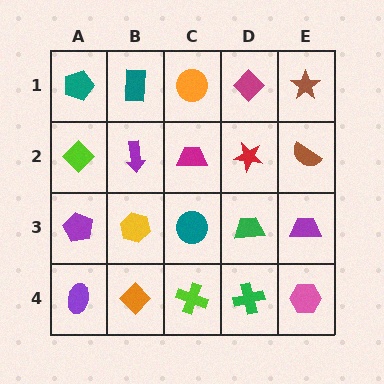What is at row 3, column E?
A purple trapezoid.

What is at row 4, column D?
A green cross.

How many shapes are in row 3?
5 shapes.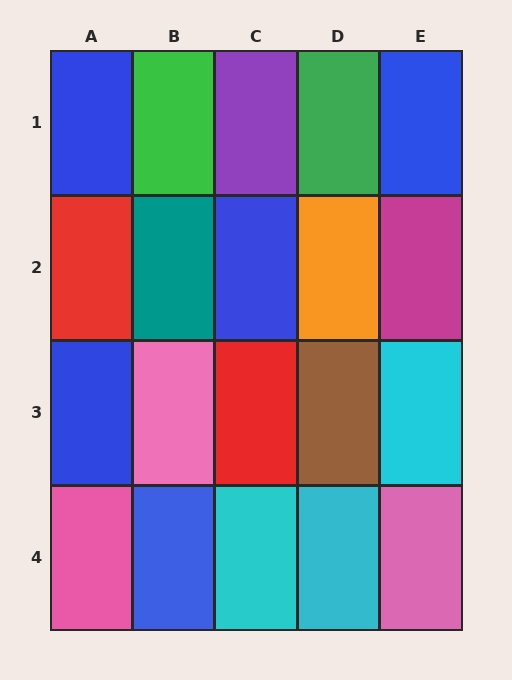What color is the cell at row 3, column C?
Red.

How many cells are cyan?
3 cells are cyan.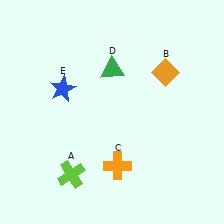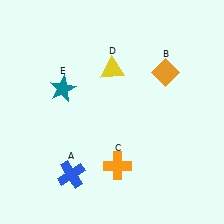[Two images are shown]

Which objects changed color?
A changed from lime to blue. D changed from green to yellow. E changed from blue to teal.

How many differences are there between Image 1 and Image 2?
There are 3 differences between the two images.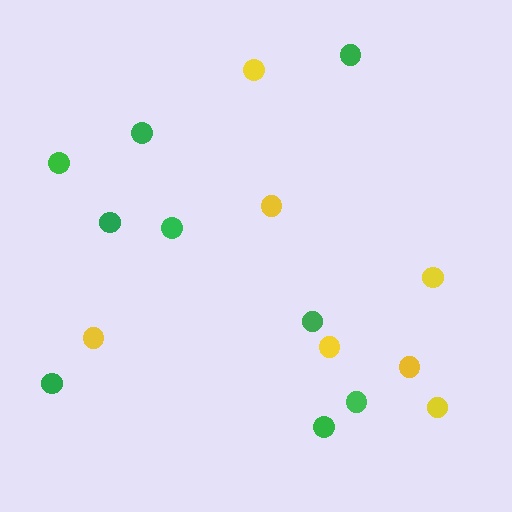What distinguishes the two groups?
There are 2 groups: one group of yellow circles (7) and one group of green circles (9).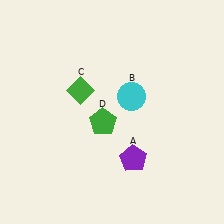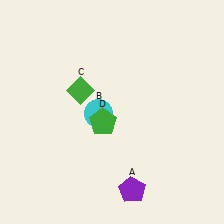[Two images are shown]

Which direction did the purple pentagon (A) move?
The purple pentagon (A) moved down.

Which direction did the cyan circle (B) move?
The cyan circle (B) moved left.